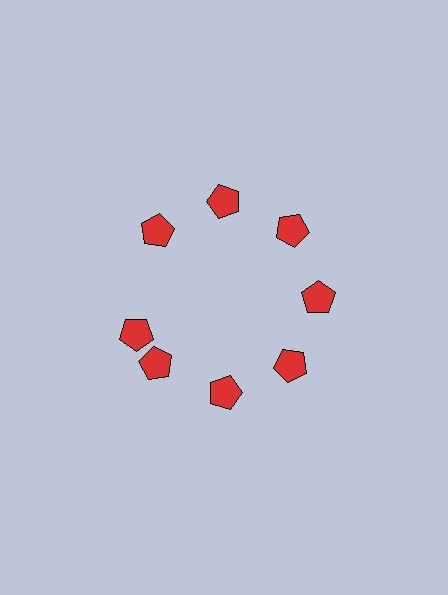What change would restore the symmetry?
The symmetry would be restored by rotating it back into even spacing with its neighbors so that all 8 pentagons sit at equal angles and equal distance from the center.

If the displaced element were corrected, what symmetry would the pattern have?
It would have 8-fold rotational symmetry — the pattern would map onto itself every 45 degrees.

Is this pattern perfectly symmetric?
No. The 8 red pentagons are arranged in a ring, but one element near the 9 o'clock position is rotated out of alignment along the ring, breaking the 8-fold rotational symmetry.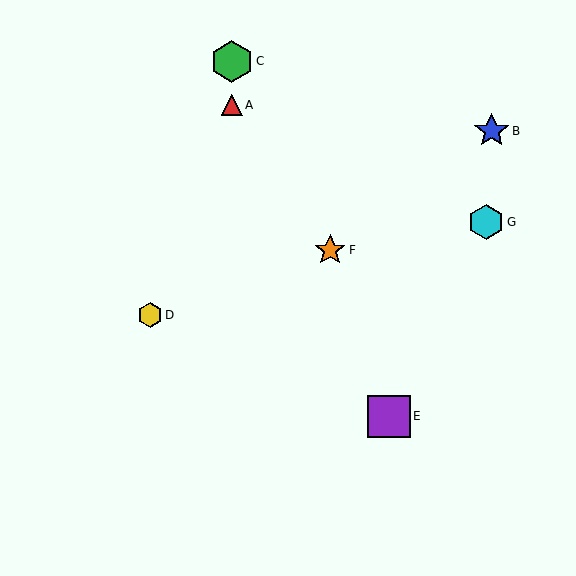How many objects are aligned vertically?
2 objects (A, C) are aligned vertically.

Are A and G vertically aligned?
No, A is at x≈232 and G is at x≈486.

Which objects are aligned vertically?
Objects A, C are aligned vertically.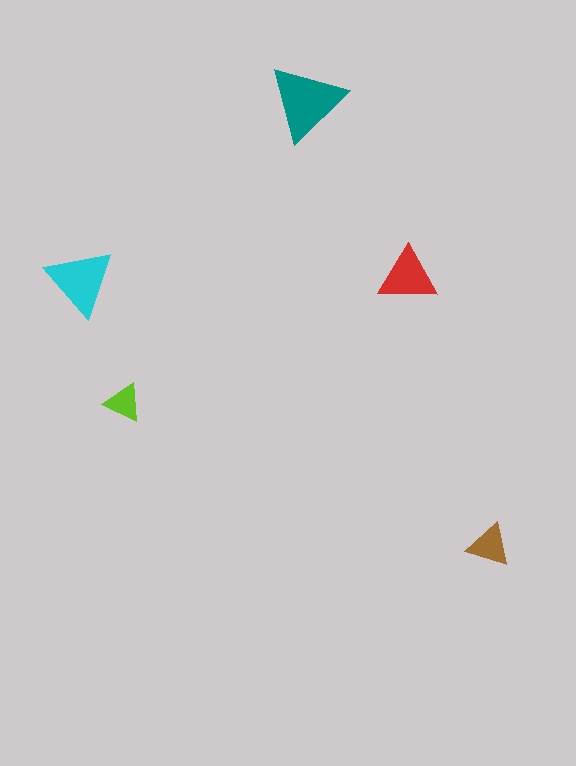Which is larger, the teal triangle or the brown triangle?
The teal one.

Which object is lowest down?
The brown triangle is bottommost.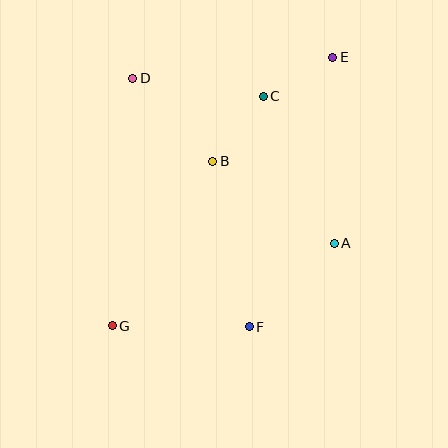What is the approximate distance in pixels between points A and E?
The distance between A and E is approximately 186 pixels.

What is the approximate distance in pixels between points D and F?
The distance between D and F is approximately 274 pixels.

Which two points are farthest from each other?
Points E and G are farthest from each other.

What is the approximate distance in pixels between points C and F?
The distance between C and F is approximately 231 pixels.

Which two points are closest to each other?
Points C and E are closest to each other.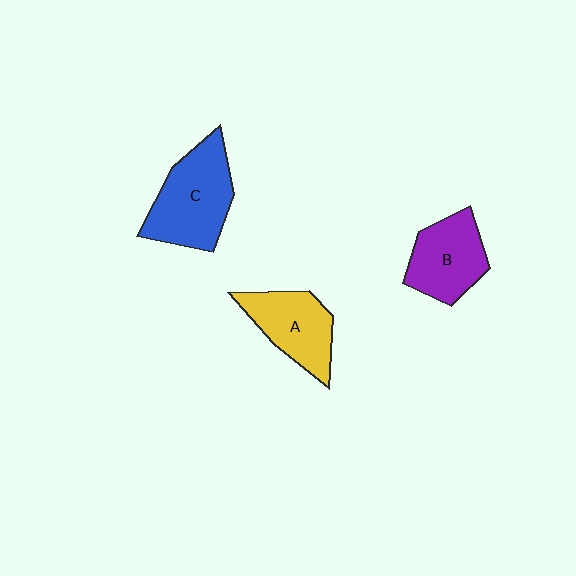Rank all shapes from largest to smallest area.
From largest to smallest: C (blue), A (yellow), B (purple).